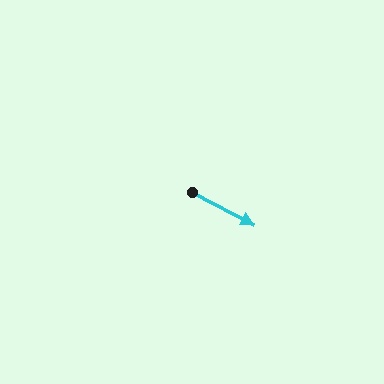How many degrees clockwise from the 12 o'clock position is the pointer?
Approximately 118 degrees.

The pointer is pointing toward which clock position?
Roughly 4 o'clock.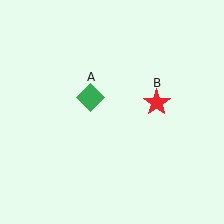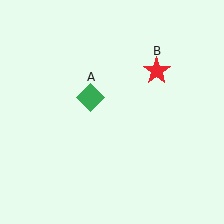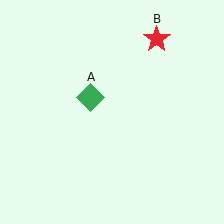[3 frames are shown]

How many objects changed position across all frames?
1 object changed position: red star (object B).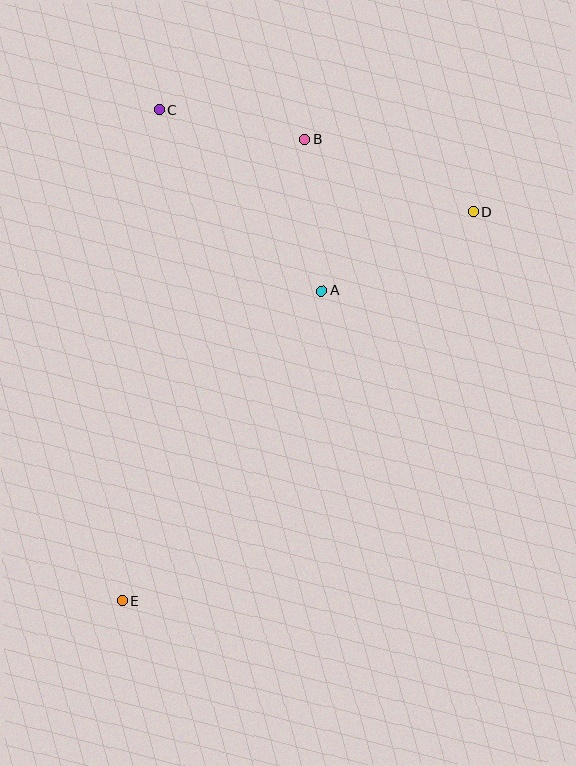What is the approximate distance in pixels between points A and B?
The distance between A and B is approximately 153 pixels.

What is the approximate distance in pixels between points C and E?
The distance between C and E is approximately 493 pixels.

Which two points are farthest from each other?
Points D and E are farthest from each other.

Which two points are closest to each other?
Points B and C are closest to each other.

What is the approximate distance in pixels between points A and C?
The distance between A and C is approximately 243 pixels.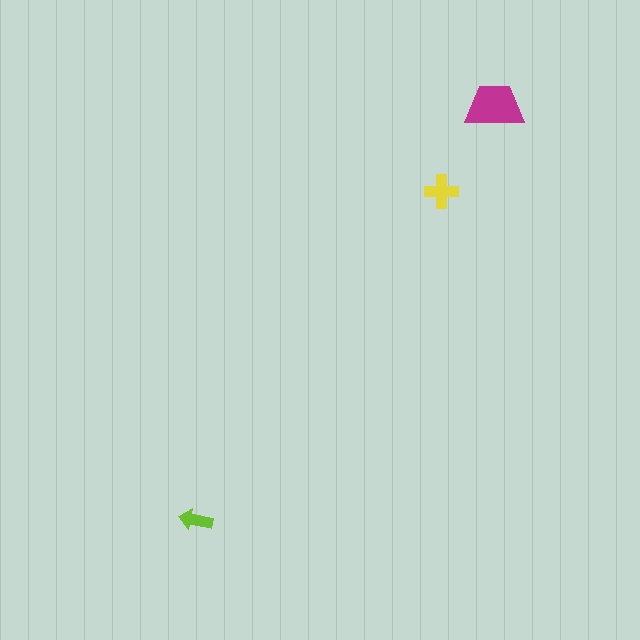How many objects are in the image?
There are 3 objects in the image.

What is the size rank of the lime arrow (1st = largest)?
3rd.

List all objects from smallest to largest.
The lime arrow, the yellow cross, the magenta trapezoid.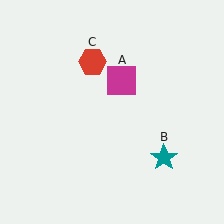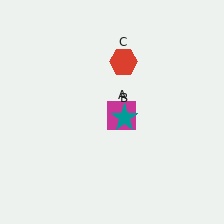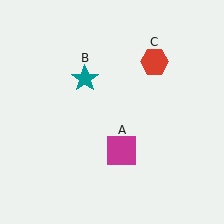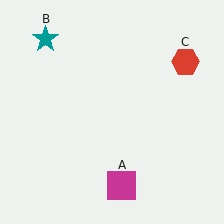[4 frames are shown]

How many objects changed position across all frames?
3 objects changed position: magenta square (object A), teal star (object B), red hexagon (object C).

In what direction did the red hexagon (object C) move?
The red hexagon (object C) moved right.